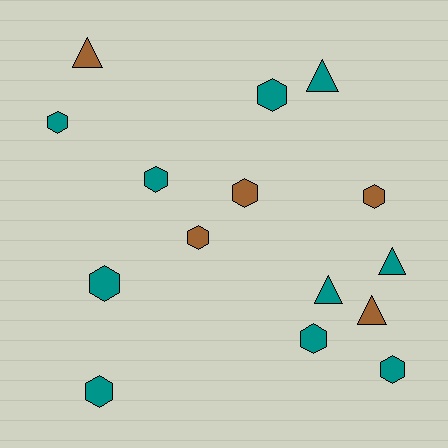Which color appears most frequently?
Teal, with 10 objects.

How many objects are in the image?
There are 15 objects.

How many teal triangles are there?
There are 3 teal triangles.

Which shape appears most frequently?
Hexagon, with 10 objects.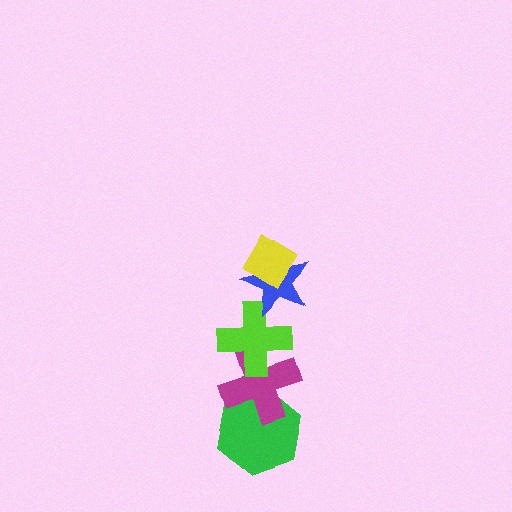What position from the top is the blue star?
The blue star is 2nd from the top.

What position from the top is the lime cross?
The lime cross is 3rd from the top.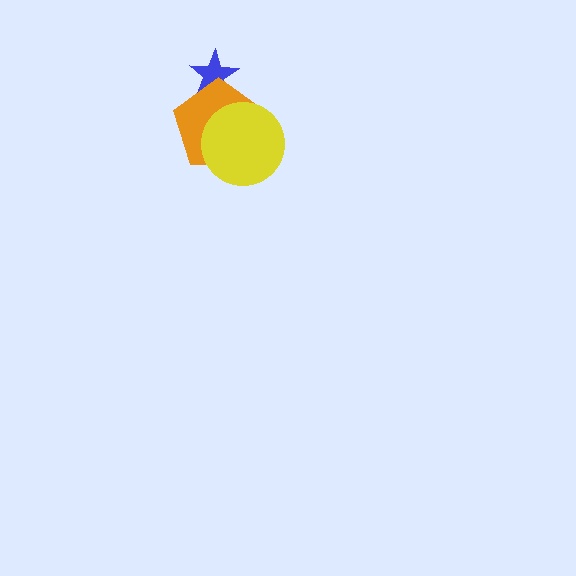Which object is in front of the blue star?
The orange pentagon is in front of the blue star.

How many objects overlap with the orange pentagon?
2 objects overlap with the orange pentagon.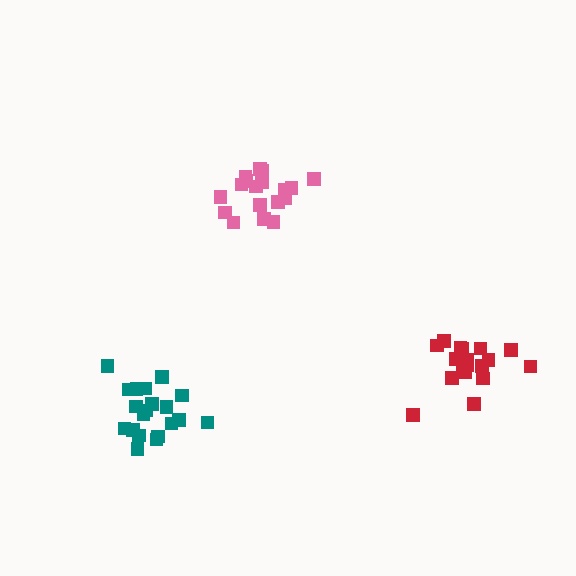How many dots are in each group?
Group 1: 20 dots, Group 2: 19 dots, Group 3: 18 dots (57 total).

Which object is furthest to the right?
The red cluster is rightmost.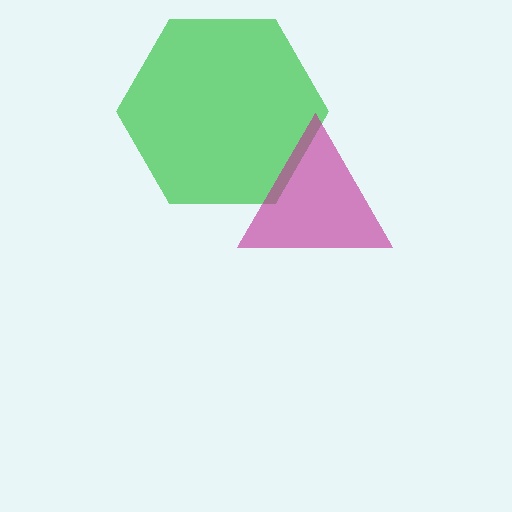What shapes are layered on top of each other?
The layered shapes are: a green hexagon, a magenta triangle.